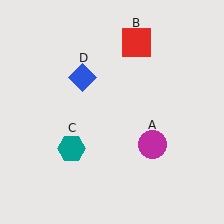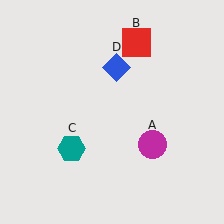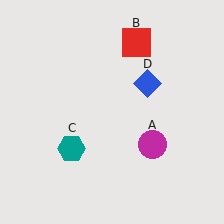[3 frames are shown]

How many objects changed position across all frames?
1 object changed position: blue diamond (object D).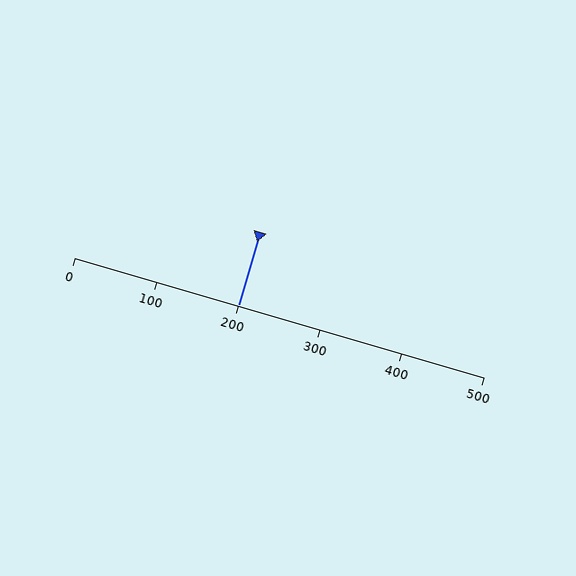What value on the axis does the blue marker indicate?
The marker indicates approximately 200.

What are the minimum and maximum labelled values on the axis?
The axis runs from 0 to 500.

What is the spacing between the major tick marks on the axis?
The major ticks are spaced 100 apart.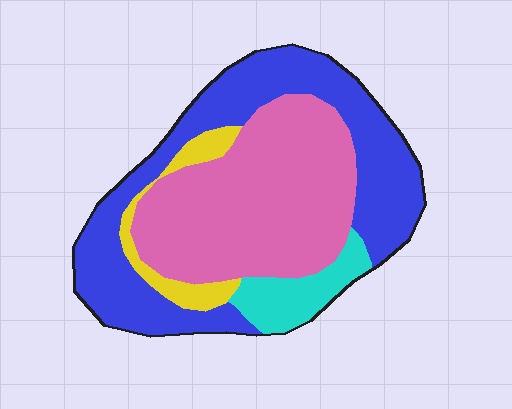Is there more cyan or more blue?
Blue.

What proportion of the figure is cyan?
Cyan takes up about one tenth (1/10) of the figure.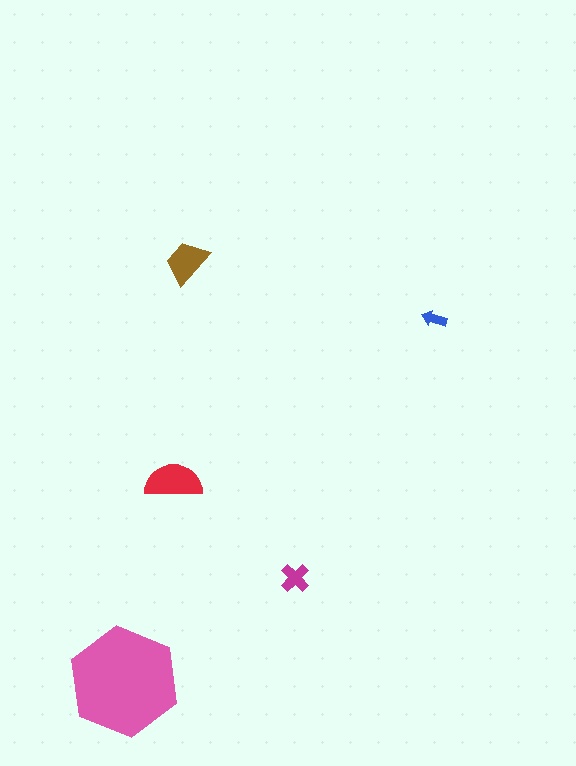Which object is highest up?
The brown trapezoid is topmost.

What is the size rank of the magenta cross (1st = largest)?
4th.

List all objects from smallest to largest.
The blue arrow, the magenta cross, the brown trapezoid, the red semicircle, the pink hexagon.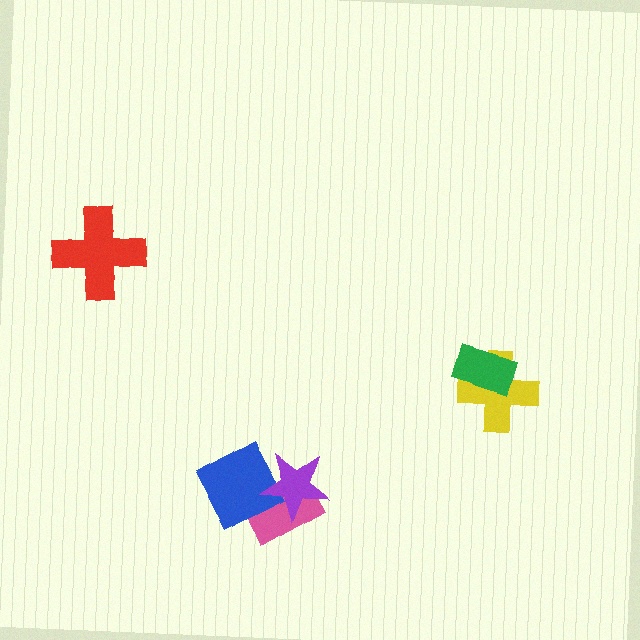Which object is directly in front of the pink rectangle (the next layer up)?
The blue diamond is directly in front of the pink rectangle.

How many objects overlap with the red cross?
0 objects overlap with the red cross.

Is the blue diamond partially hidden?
Yes, it is partially covered by another shape.